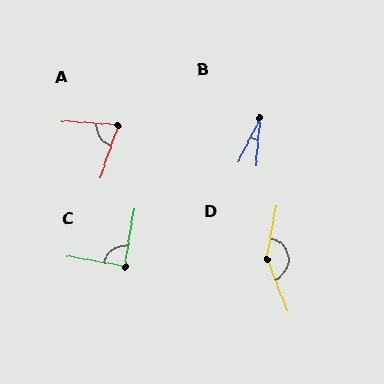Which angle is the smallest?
B, at approximately 21 degrees.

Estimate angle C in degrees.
Approximately 90 degrees.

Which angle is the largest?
D, at approximately 149 degrees.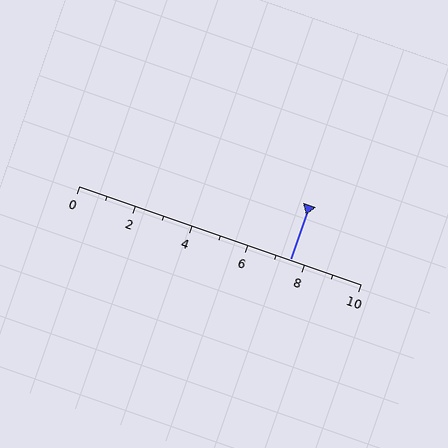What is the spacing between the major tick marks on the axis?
The major ticks are spaced 2 apart.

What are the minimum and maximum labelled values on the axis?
The axis runs from 0 to 10.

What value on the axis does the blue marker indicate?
The marker indicates approximately 7.5.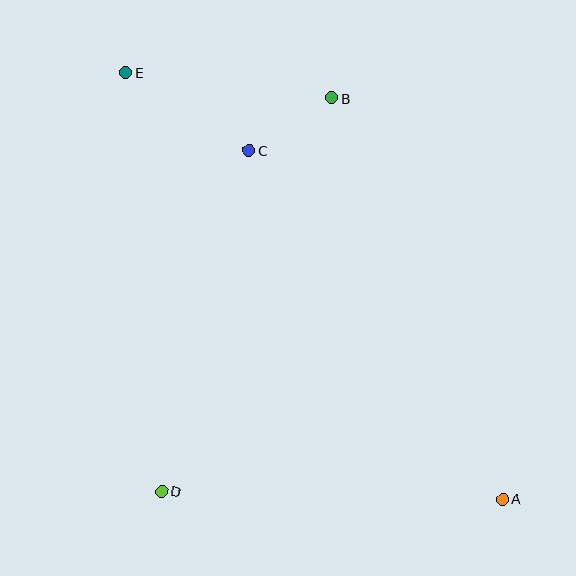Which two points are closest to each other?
Points B and C are closest to each other.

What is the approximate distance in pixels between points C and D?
The distance between C and D is approximately 352 pixels.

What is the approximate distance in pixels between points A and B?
The distance between A and B is approximately 436 pixels.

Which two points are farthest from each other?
Points A and E are farthest from each other.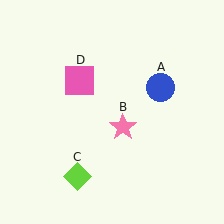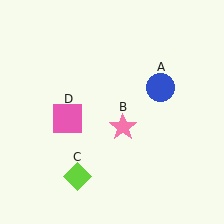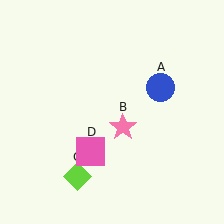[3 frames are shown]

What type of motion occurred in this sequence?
The pink square (object D) rotated counterclockwise around the center of the scene.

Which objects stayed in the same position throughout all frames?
Blue circle (object A) and pink star (object B) and lime diamond (object C) remained stationary.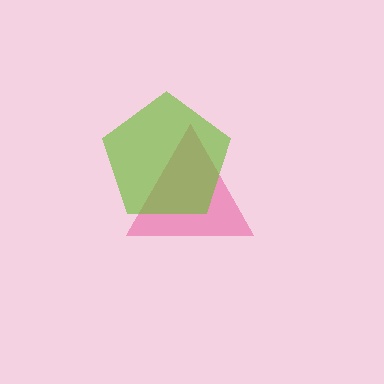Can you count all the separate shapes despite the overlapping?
Yes, there are 2 separate shapes.